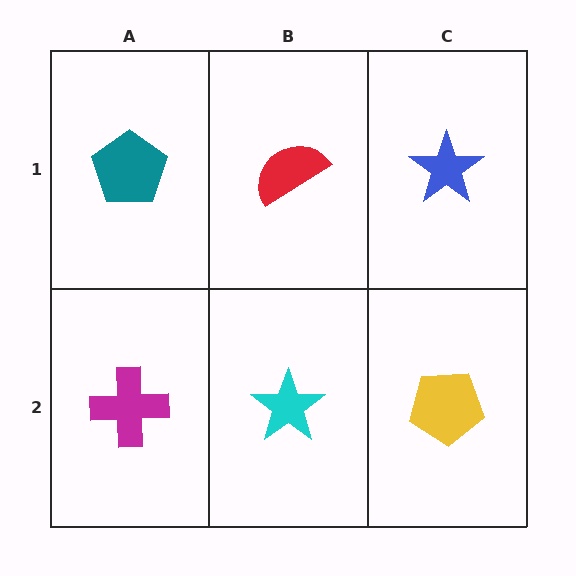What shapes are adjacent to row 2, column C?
A blue star (row 1, column C), a cyan star (row 2, column B).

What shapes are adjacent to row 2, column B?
A red semicircle (row 1, column B), a magenta cross (row 2, column A), a yellow pentagon (row 2, column C).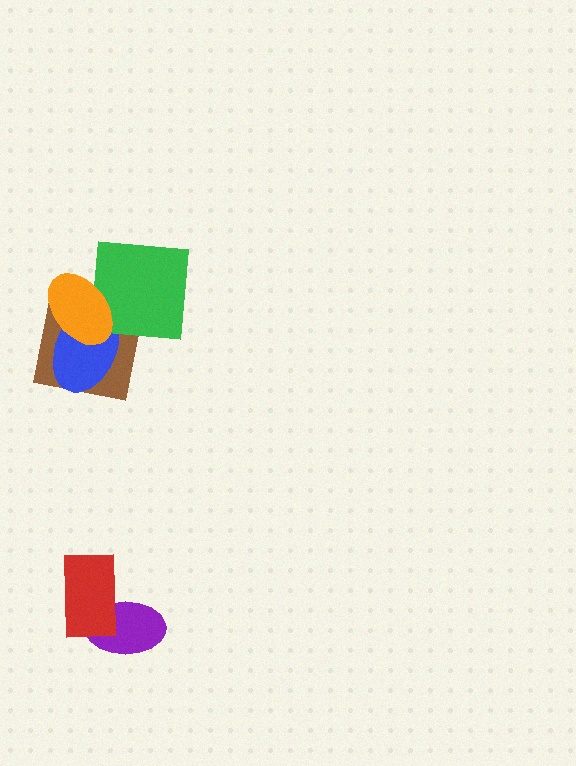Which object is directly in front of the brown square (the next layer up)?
The blue ellipse is directly in front of the brown square.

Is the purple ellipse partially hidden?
Yes, it is partially covered by another shape.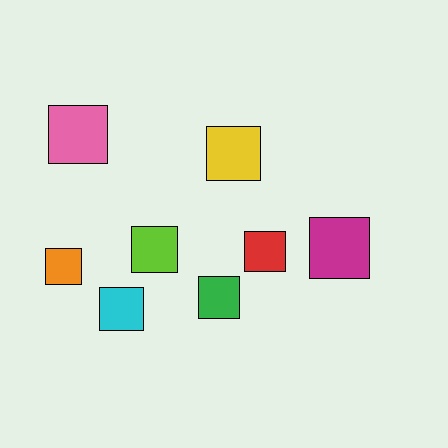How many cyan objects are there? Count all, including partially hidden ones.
There is 1 cyan object.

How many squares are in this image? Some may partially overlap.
There are 8 squares.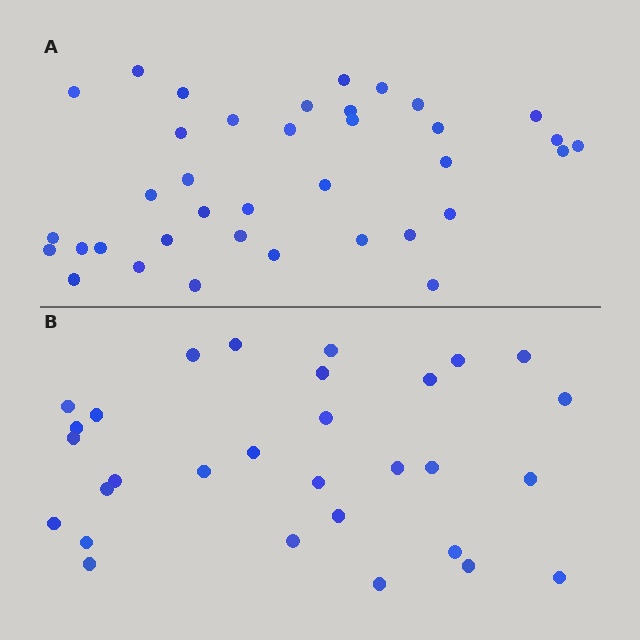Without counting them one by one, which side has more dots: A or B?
Region A (the top region) has more dots.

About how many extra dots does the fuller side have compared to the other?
Region A has roughly 8 or so more dots than region B.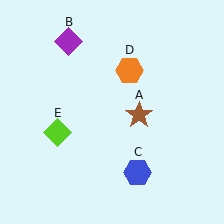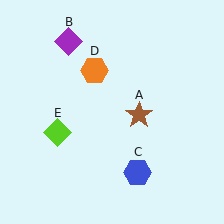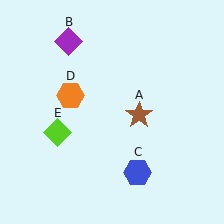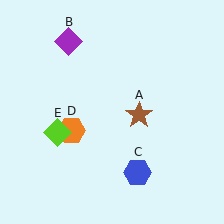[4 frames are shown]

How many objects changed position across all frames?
1 object changed position: orange hexagon (object D).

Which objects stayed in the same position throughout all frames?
Brown star (object A) and purple diamond (object B) and blue hexagon (object C) and lime diamond (object E) remained stationary.